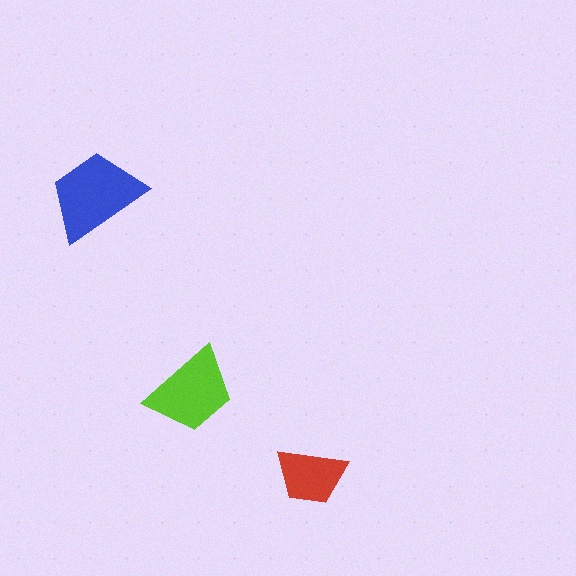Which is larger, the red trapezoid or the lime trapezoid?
The lime one.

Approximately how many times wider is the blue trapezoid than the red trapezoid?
About 1.5 times wider.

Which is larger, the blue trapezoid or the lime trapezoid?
The blue one.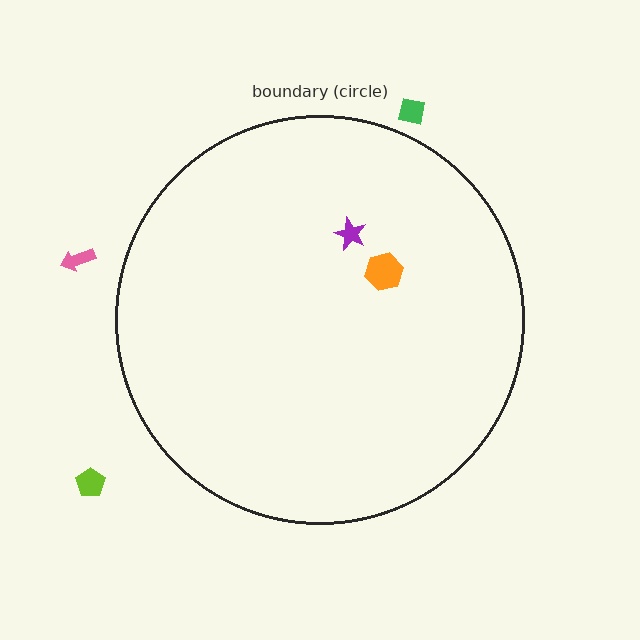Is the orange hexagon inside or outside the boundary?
Inside.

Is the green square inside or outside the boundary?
Outside.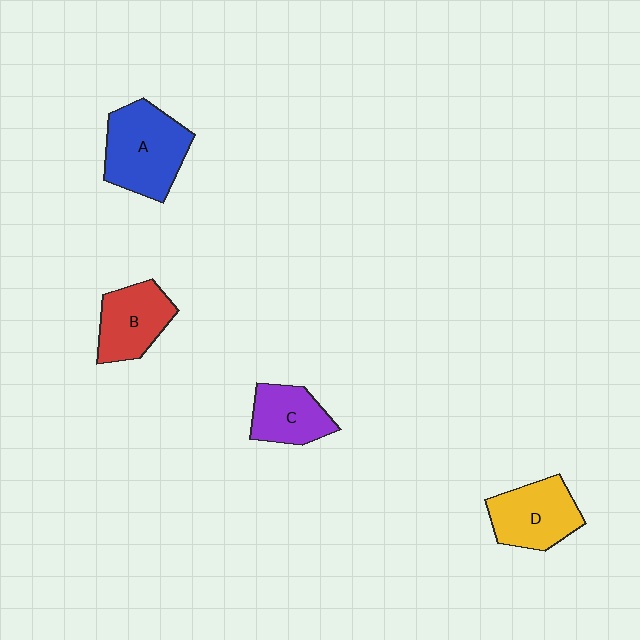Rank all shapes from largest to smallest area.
From largest to smallest: A (blue), D (yellow), B (red), C (purple).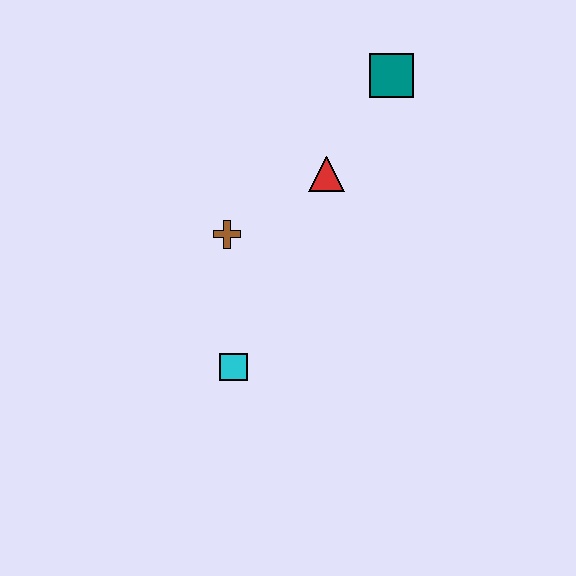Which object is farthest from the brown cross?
The teal square is farthest from the brown cross.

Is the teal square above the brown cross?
Yes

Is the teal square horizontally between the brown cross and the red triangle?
No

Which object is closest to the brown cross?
The red triangle is closest to the brown cross.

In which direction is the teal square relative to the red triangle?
The teal square is above the red triangle.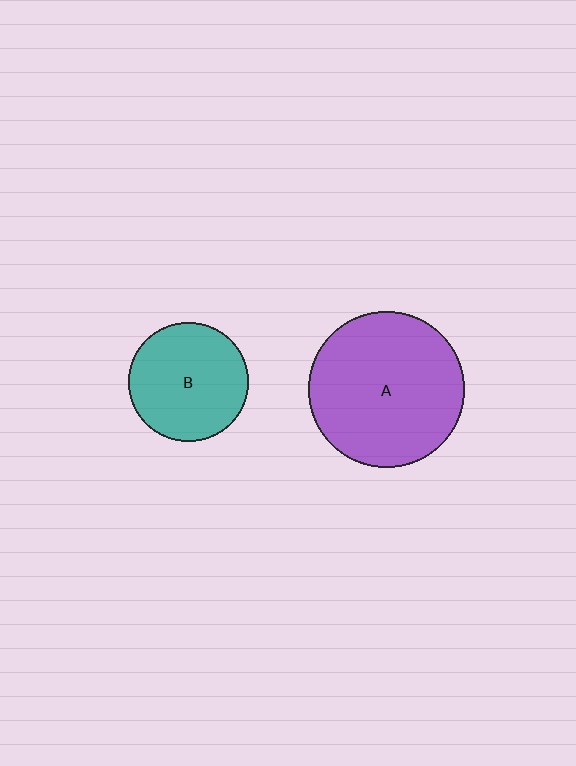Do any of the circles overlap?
No, none of the circles overlap.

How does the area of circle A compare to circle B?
Approximately 1.7 times.